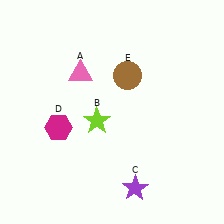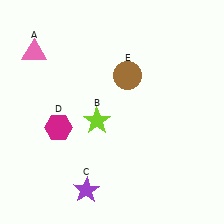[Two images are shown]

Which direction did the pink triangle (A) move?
The pink triangle (A) moved left.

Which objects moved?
The objects that moved are: the pink triangle (A), the purple star (C).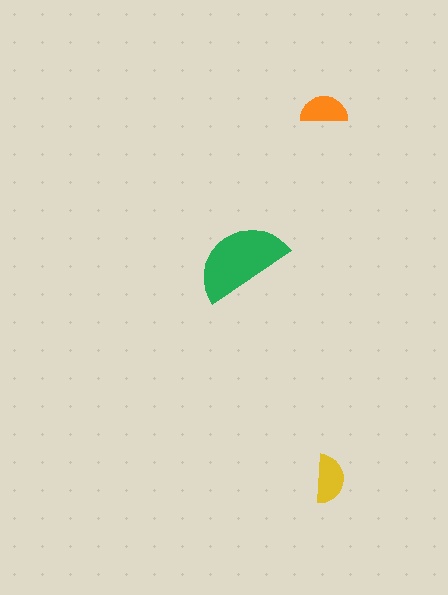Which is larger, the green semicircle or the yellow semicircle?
The green one.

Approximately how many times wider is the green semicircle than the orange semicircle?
About 2 times wider.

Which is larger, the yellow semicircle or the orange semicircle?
The yellow one.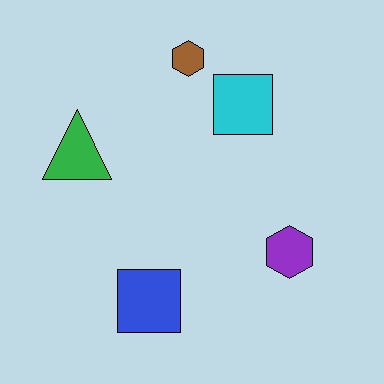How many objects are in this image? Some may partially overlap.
There are 5 objects.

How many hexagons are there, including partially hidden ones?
There are 2 hexagons.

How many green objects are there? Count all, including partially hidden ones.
There is 1 green object.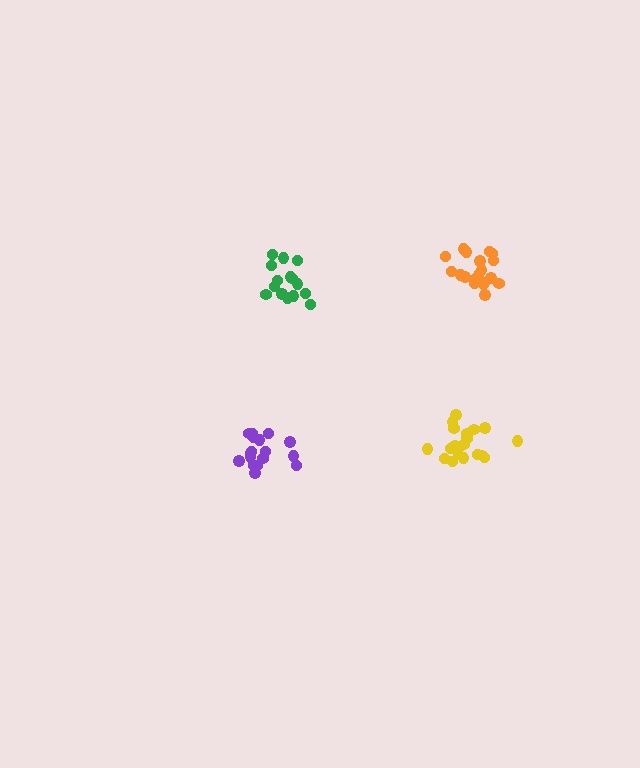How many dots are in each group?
Group 1: 19 dots, Group 2: 15 dots, Group 3: 20 dots, Group 4: 17 dots (71 total).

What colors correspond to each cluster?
The clusters are colored: orange, green, yellow, purple.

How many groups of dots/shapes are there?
There are 4 groups.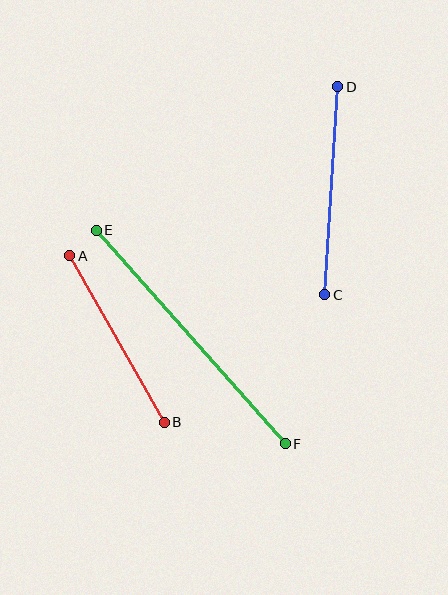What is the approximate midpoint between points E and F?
The midpoint is at approximately (191, 337) pixels.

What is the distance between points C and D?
The distance is approximately 208 pixels.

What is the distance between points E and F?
The distance is approximately 285 pixels.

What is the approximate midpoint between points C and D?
The midpoint is at approximately (331, 191) pixels.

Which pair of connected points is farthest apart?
Points E and F are farthest apart.